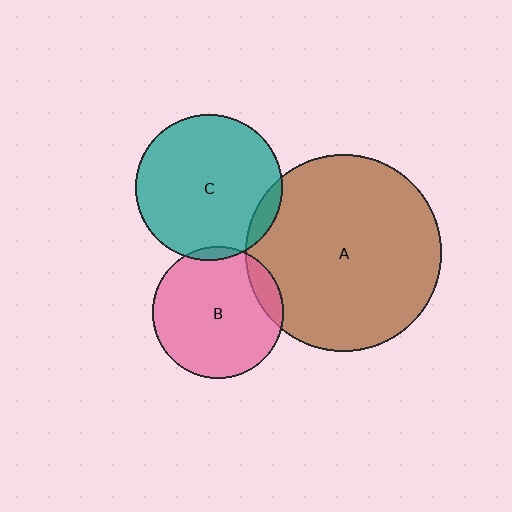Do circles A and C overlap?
Yes.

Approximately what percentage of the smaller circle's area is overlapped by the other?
Approximately 5%.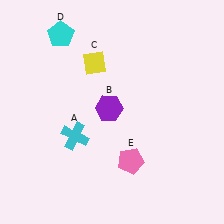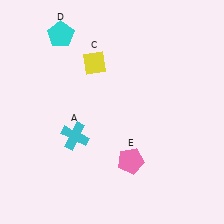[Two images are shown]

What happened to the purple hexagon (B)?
The purple hexagon (B) was removed in Image 2. It was in the top-left area of Image 1.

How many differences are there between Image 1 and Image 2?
There is 1 difference between the two images.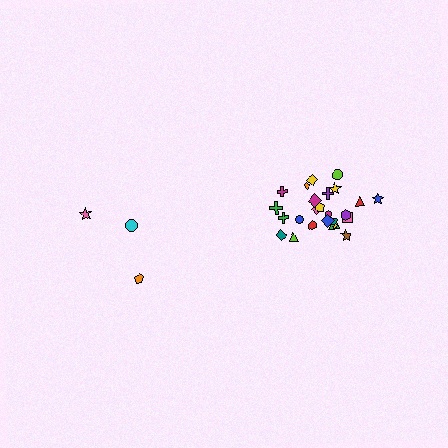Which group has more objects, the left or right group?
The right group.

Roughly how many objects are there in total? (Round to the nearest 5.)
Roughly 30 objects in total.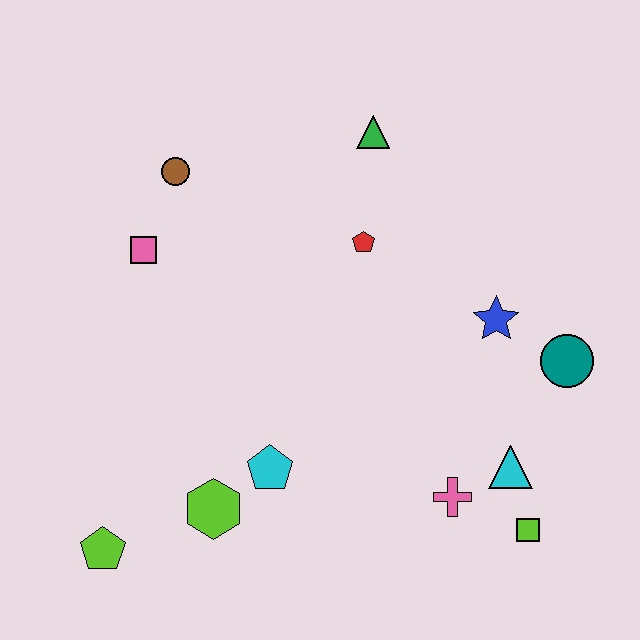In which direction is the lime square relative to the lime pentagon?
The lime square is to the right of the lime pentagon.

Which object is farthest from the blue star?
The lime pentagon is farthest from the blue star.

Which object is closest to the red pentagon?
The green triangle is closest to the red pentagon.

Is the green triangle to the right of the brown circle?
Yes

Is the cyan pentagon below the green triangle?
Yes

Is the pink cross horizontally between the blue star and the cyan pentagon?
Yes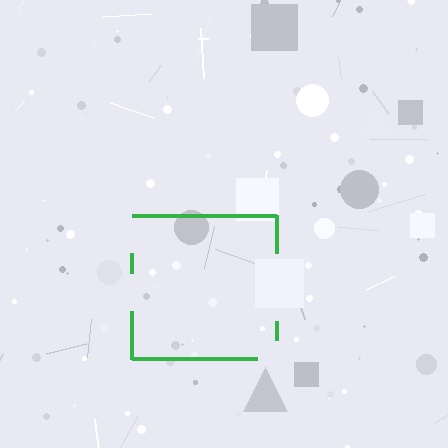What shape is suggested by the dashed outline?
The dashed outline suggests a square.